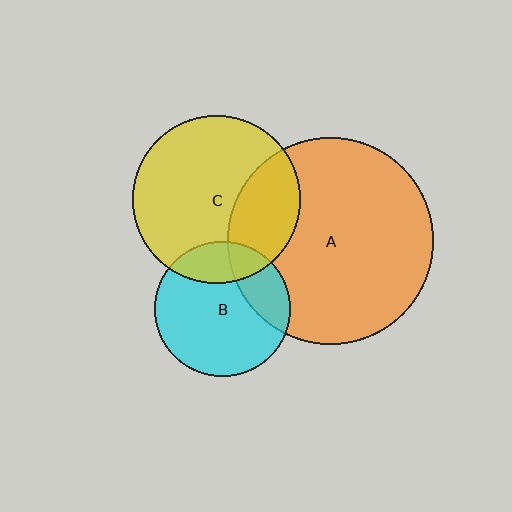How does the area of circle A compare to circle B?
Approximately 2.3 times.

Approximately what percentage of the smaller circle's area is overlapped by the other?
Approximately 20%.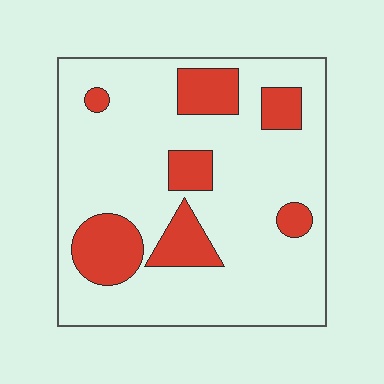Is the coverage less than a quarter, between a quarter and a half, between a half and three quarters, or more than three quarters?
Less than a quarter.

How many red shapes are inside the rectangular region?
7.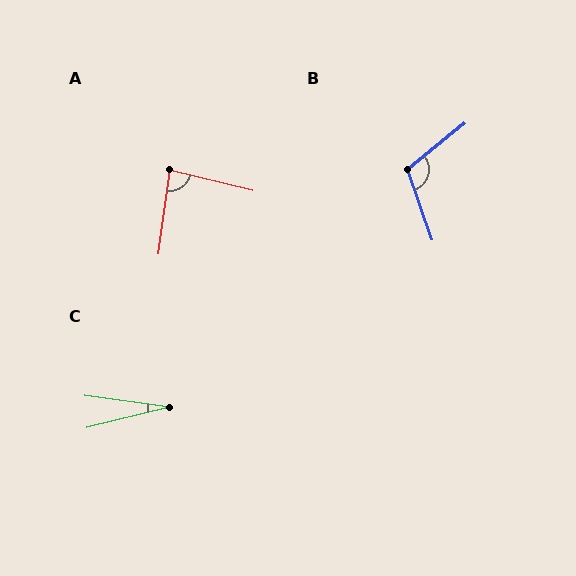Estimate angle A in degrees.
Approximately 84 degrees.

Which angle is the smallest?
C, at approximately 22 degrees.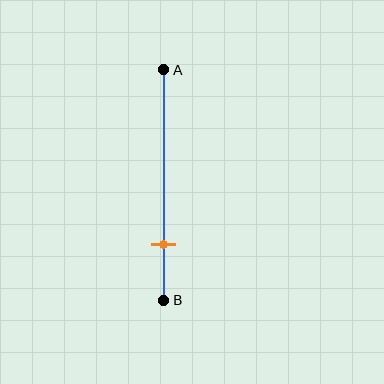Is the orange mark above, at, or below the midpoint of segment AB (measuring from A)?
The orange mark is below the midpoint of segment AB.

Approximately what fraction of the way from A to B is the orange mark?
The orange mark is approximately 75% of the way from A to B.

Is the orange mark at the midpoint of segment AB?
No, the mark is at about 75% from A, not at the 50% midpoint.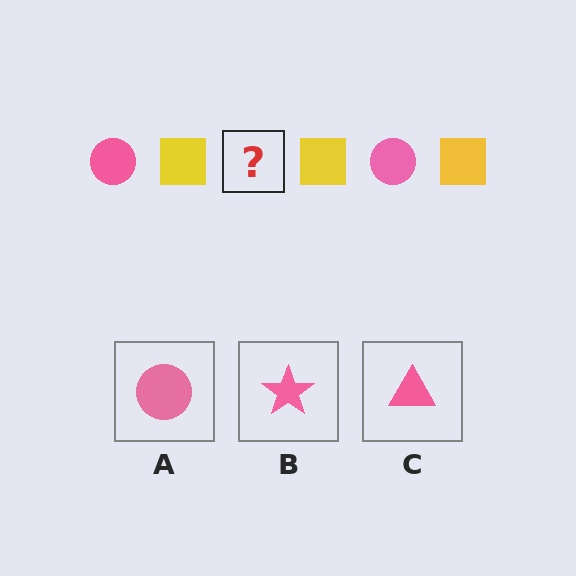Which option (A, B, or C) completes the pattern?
A.